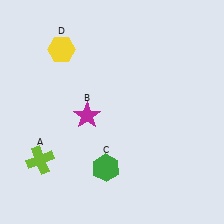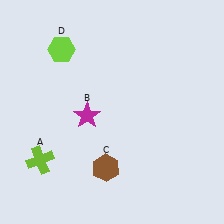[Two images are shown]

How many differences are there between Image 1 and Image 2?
There are 2 differences between the two images.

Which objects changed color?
C changed from green to brown. D changed from yellow to lime.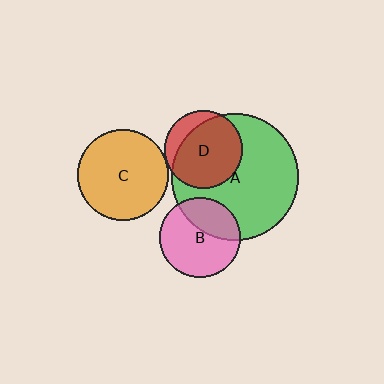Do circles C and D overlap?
Yes.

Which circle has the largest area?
Circle A (green).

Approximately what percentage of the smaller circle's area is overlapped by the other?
Approximately 5%.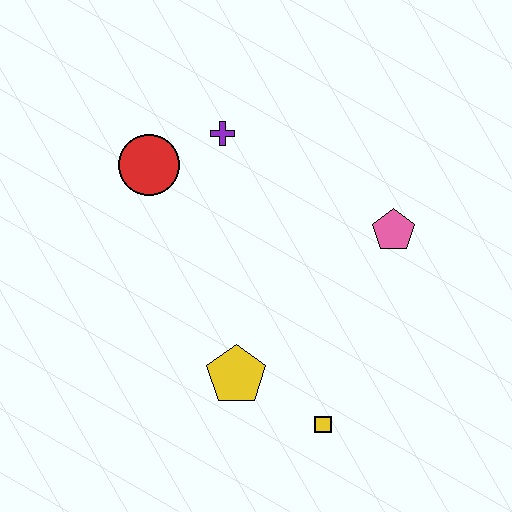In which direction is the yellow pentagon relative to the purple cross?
The yellow pentagon is below the purple cross.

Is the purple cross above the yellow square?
Yes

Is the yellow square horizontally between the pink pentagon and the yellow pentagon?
Yes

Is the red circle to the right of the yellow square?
No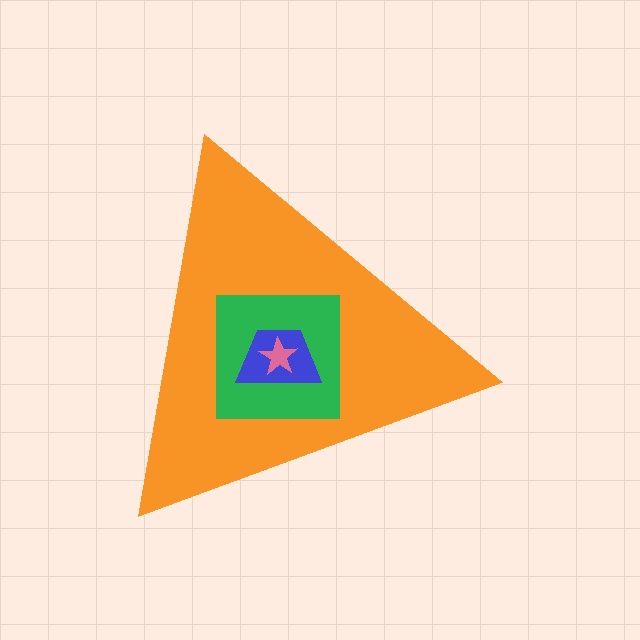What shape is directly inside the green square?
The blue trapezoid.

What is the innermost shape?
The pink star.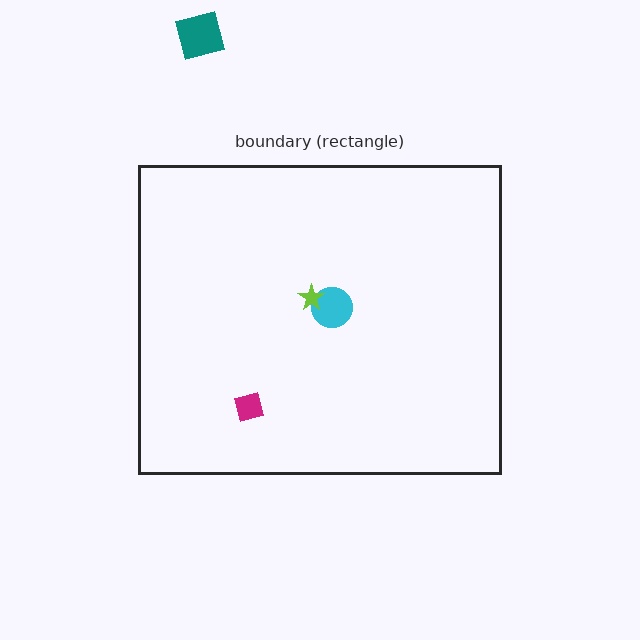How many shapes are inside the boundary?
3 inside, 1 outside.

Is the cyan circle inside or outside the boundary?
Inside.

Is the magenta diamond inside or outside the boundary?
Inside.